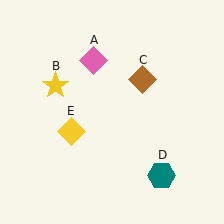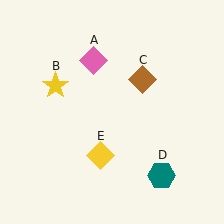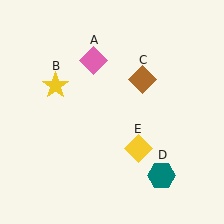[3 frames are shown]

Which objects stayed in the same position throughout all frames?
Pink diamond (object A) and yellow star (object B) and brown diamond (object C) and teal hexagon (object D) remained stationary.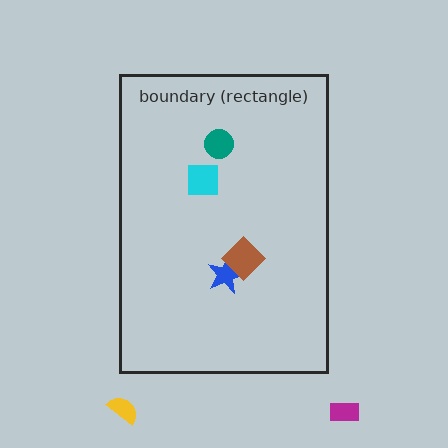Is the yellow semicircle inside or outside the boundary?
Outside.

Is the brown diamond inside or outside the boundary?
Inside.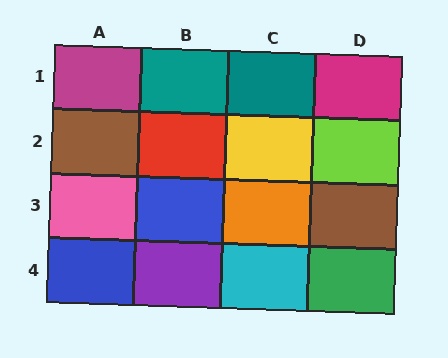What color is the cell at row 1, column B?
Teal.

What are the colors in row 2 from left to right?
Brown, red, yellow, lime.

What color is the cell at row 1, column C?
Teal.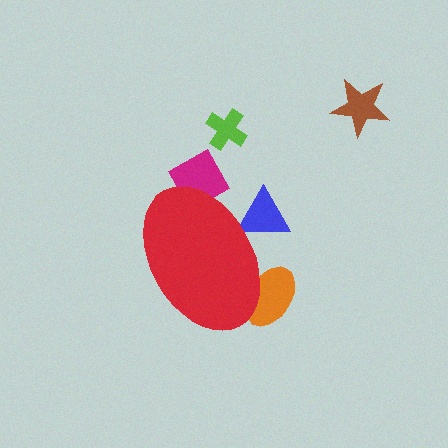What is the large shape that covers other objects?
A red ellipse.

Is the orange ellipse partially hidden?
Yes, the orange ellipse is partially hidden behind the red ellipse.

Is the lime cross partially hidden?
No, the lime cross is fully visible.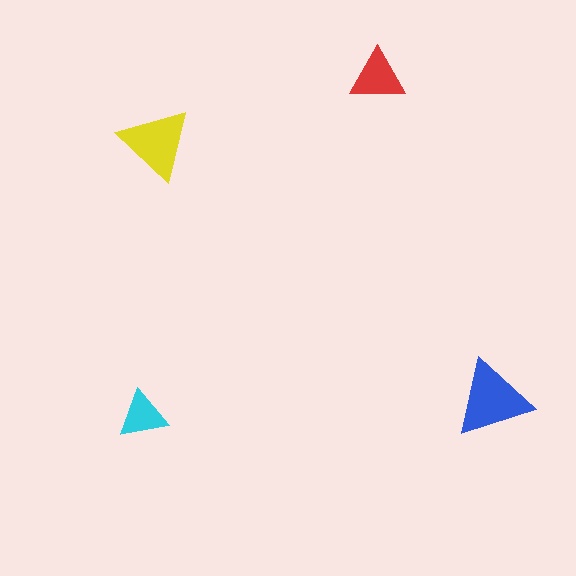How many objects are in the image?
There are 4 objects in the image.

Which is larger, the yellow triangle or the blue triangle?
The blue one.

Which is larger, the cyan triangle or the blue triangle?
The blue one.